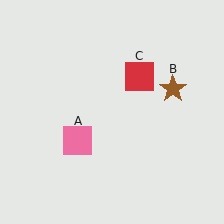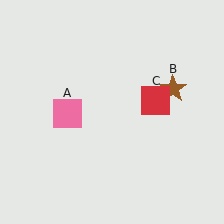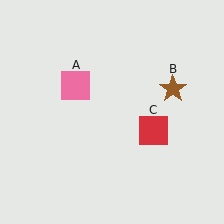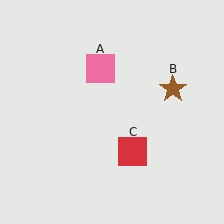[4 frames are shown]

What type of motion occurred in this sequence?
The pink square (object A), red square (object C) rotated clockwise around the center of the scene.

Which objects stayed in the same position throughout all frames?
Brown star (object B) remained stationary.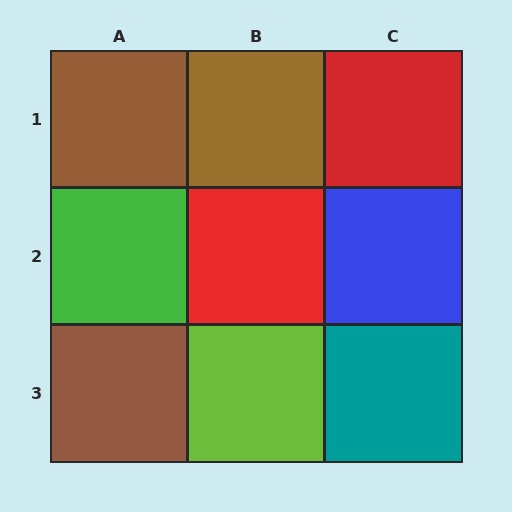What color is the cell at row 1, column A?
Brown.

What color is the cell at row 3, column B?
Lime.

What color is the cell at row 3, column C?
Teal.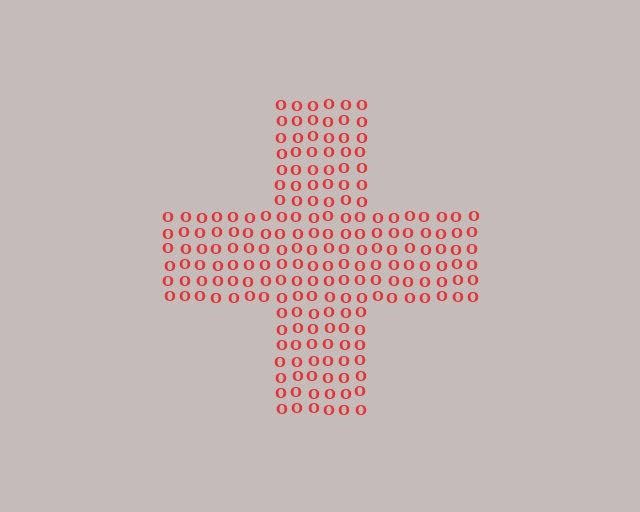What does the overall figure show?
The overall figure shows a cross.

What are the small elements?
The small elements are letter O's.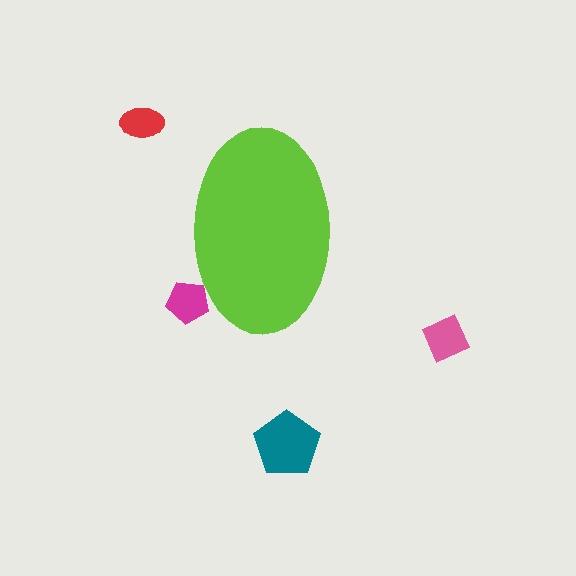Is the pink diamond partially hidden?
No, the pink diamond is fully visible.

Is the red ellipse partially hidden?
No, the red ellipse is fully visible.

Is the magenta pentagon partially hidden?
Yes, the magenta pentagon is partially hidden behind the lime ellipse.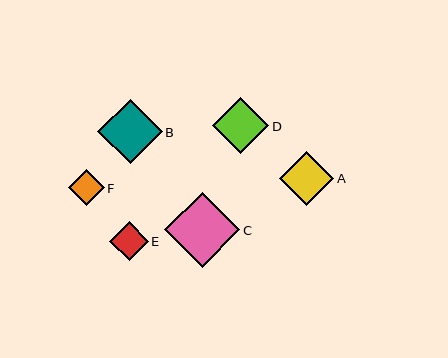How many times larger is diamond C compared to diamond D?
Diamond C is approximately 1.3 times the size of diamond D.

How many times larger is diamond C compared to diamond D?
Diamond C is approximately 1.3 times the size of diamond D.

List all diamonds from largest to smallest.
From largest to smallest: C, B, D, A, E, F.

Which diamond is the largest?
Diamond C is the largest with a size of approximately 75 pixels.